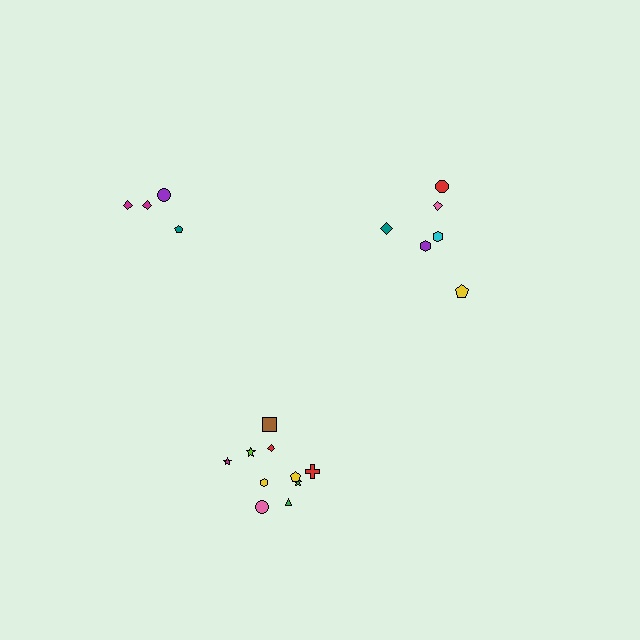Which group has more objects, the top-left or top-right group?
The top-right group.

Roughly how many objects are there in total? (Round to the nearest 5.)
Roughly 20 objects in total.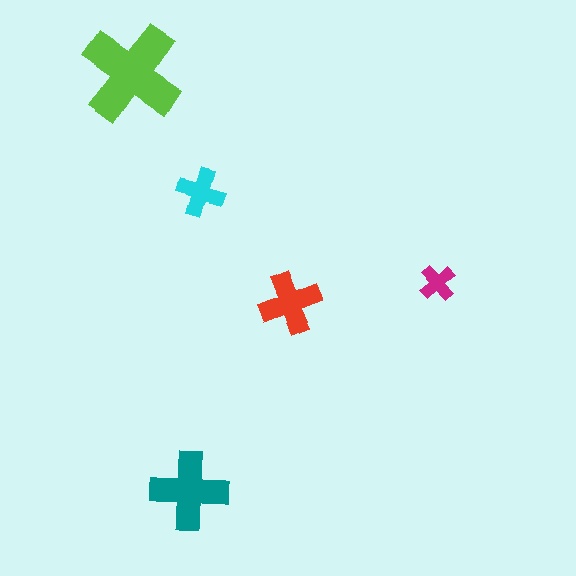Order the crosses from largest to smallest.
the lime one, the teal one, the red one, the cyan one, the magenta one.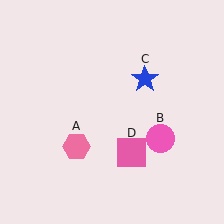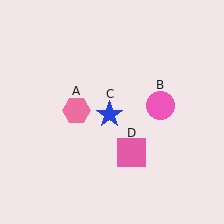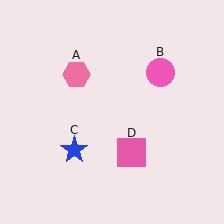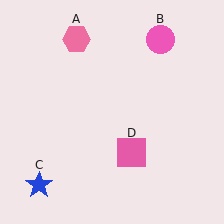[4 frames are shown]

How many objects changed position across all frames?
3 objects changed position: pink hexagon (object A), pink circle (object B), blue star (object C).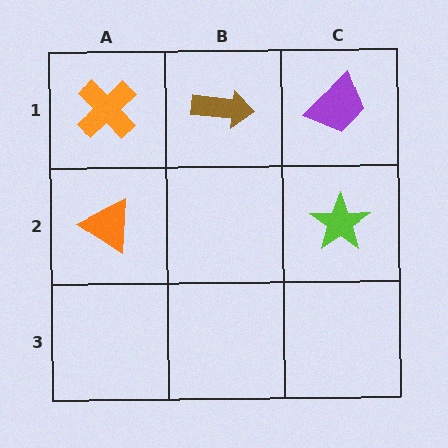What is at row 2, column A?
An orange triangle.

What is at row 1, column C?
A purple trapezoid.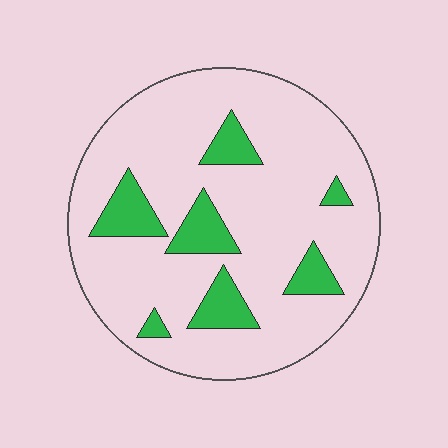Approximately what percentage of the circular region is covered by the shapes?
Approximately 15%.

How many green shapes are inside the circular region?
7.